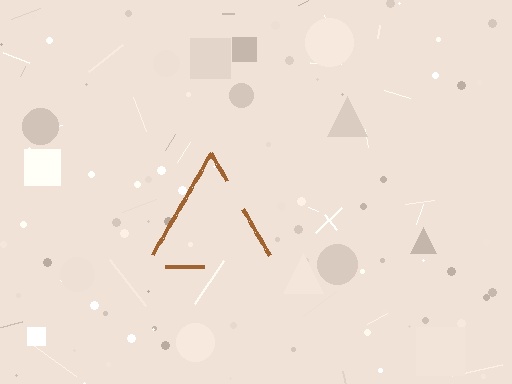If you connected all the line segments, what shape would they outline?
They would outline a triangle.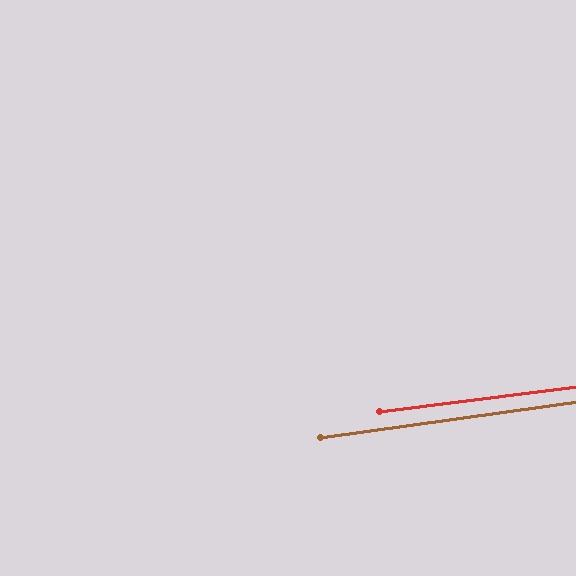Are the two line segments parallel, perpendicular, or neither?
Parallel — their directions differ by only 0.6°.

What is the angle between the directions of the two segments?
Approximately 1 degree.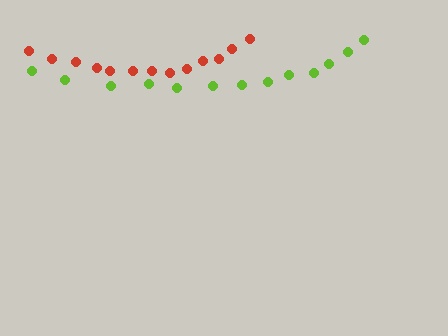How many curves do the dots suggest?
There are 2 distinct paths.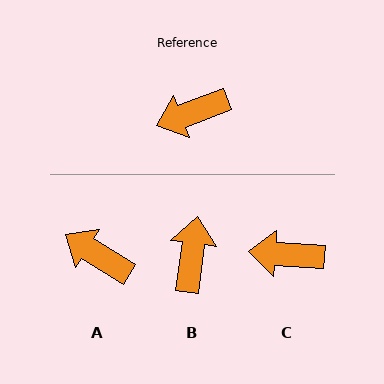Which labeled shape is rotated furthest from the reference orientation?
B, about 118 degrees away.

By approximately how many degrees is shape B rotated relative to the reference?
Approximately 118 degrees clockwise.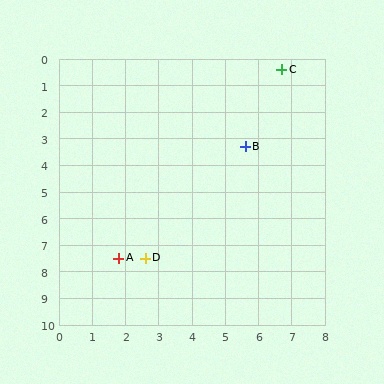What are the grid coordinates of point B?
Point B is at approximately (5.6, 3.3).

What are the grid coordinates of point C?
Point C is at approximately (6.7, 0.4).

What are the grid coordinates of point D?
Point D is at approximately (2.6, 7.5).